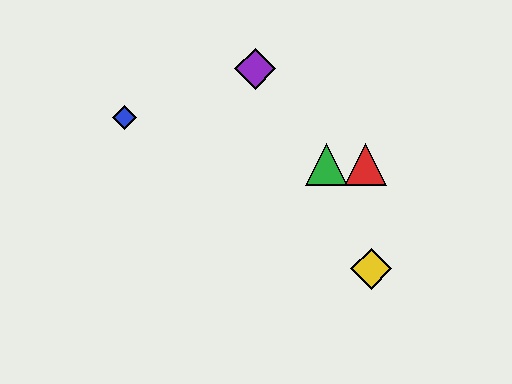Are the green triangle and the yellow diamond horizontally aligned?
No, the green triangle is at y≈165 and the yellow diamond is at y≈269.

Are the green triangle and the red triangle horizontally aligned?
Yes, both are at y≈165.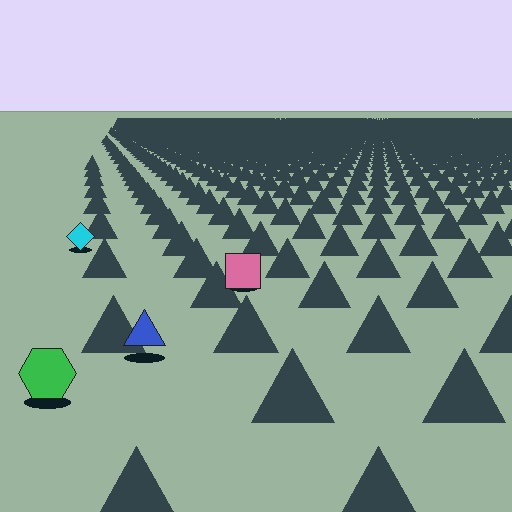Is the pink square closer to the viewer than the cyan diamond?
Yes. The pink square is closer — you can tell from the texture gradient: the ground texture is coarser near it.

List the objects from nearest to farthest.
From nearest to farthest: the green hexagon, the blue triangle, the pink square, the cyan diamond.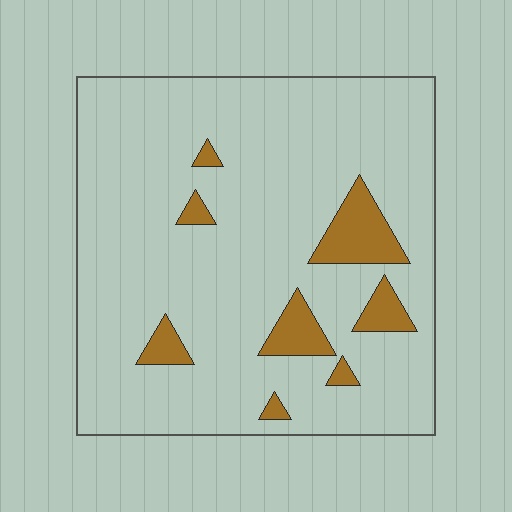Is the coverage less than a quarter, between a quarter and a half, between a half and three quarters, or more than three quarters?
Less than a quarter.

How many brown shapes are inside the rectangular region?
8.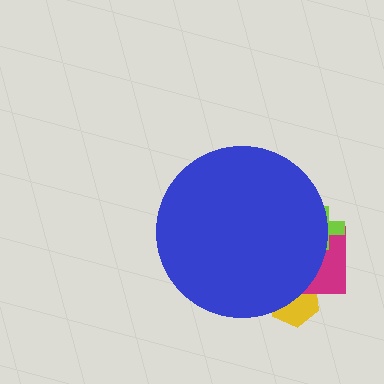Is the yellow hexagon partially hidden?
Yes, the yellow hexagon is partially hidden behind the blue circle.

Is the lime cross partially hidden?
Yes, the lime cross is partially hidden behind the blue circle.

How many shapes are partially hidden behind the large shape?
3 shapes are partially hidden.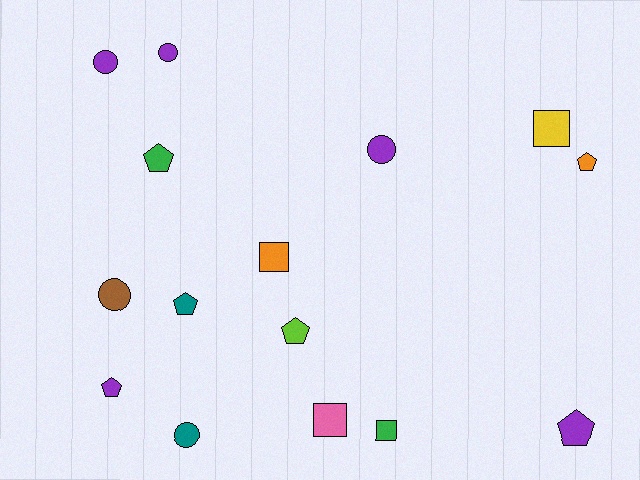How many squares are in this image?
There are 4 squares.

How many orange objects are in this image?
There are 2 orange objects.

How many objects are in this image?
There are 15 objects.